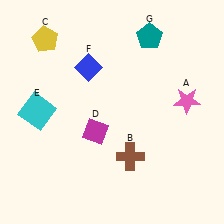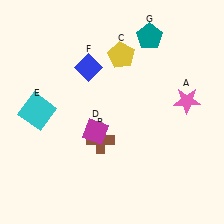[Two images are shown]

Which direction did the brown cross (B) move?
The brown cross (B) moved left.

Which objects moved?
The objects that moved are: the brown cross (B), the yellow pentagon (C).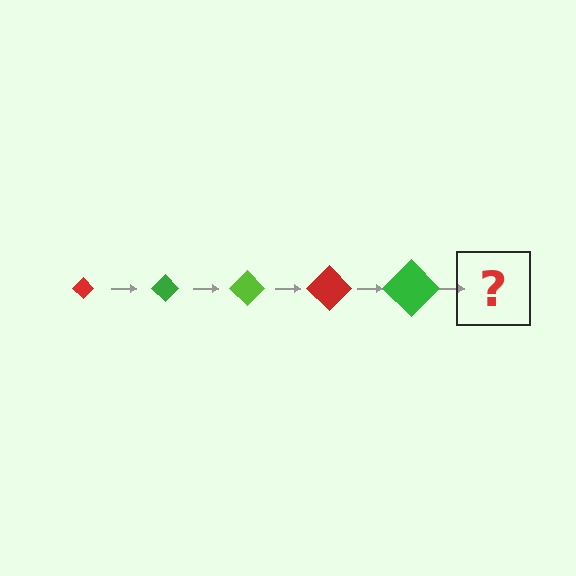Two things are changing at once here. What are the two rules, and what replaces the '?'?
The two rules are that the diamond grows larger each step and the color cycles through red, green, and lime. The '?' should be a lime diamond, larger than the previous one.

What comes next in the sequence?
The next element should be a lime diamond, larger than the previous one.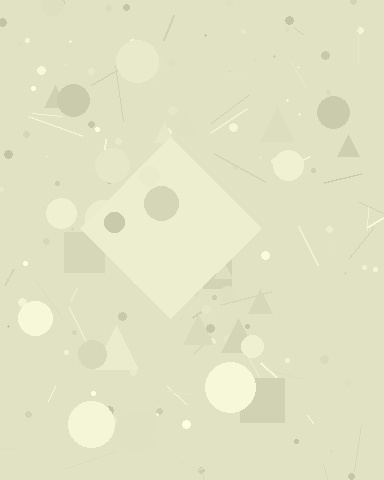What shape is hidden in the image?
A diamond is hidden in the image.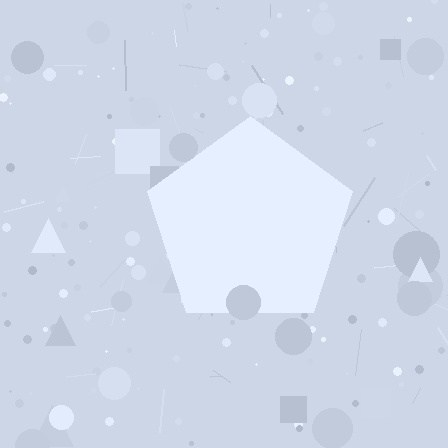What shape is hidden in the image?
A pentagon is hidden in the image.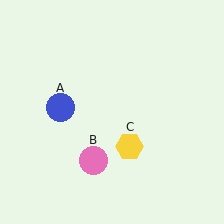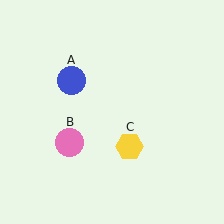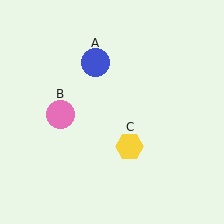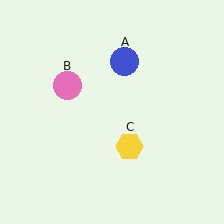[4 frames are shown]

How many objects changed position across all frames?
2 objects changed position: blue circle (object A), pink circle (object B).